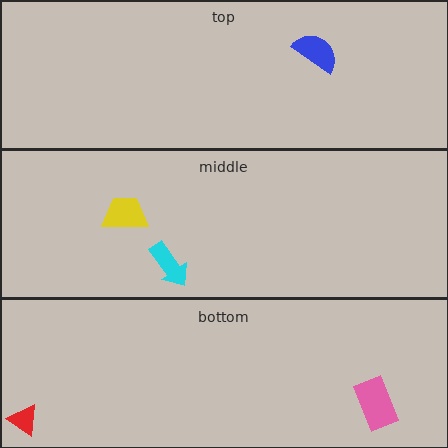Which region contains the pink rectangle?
The bottom region.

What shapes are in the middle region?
The yellow trapezoid, the cyan arrow.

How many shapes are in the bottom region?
2.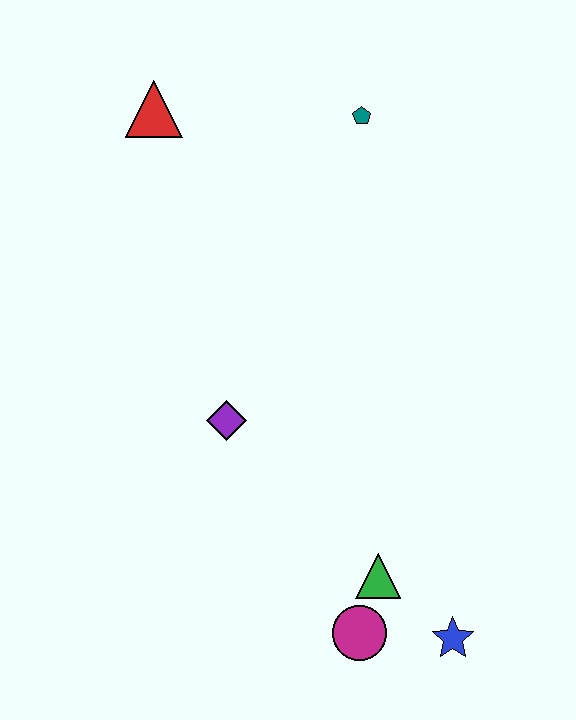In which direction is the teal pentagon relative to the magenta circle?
The teal pentagon is above the magenta circle.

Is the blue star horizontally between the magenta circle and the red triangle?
No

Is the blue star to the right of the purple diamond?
Yes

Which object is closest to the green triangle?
The magenta circle is closest to the green triangle.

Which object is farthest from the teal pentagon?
The blue star is farthest from the teal pentagon.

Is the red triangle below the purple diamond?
No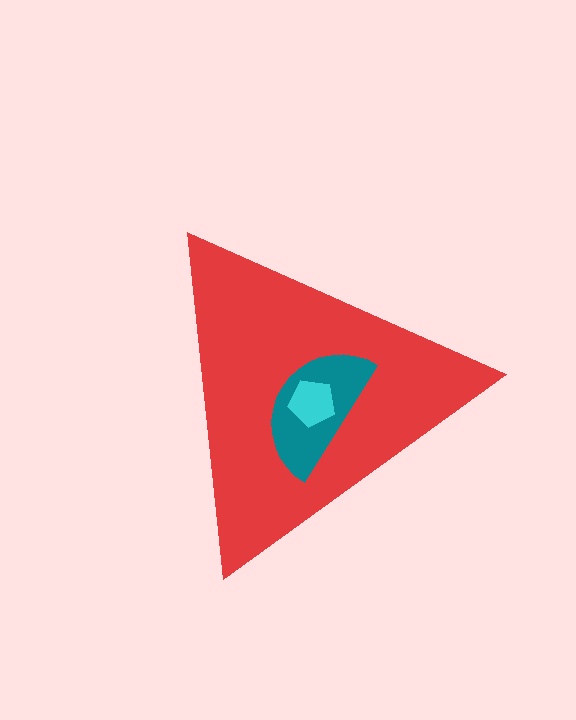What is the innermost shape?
The cyan pentagon.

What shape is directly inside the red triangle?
The teal semicircle.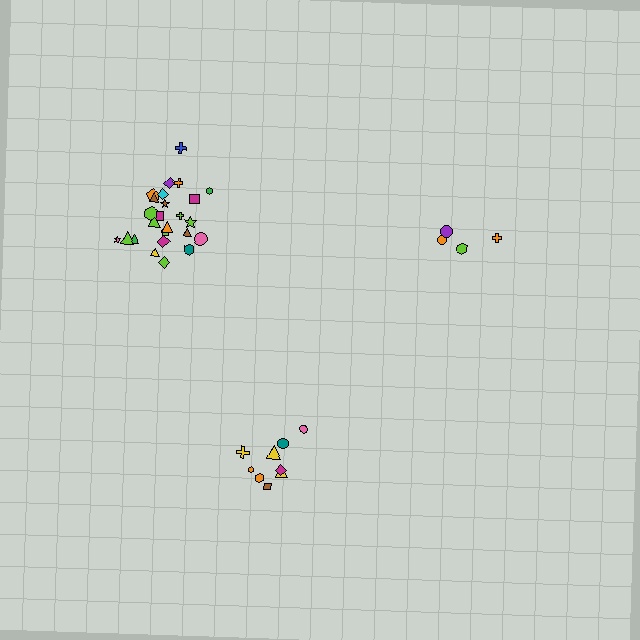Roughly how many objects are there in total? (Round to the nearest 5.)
Roughly 40 objects in total.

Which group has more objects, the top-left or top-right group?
The top-left group.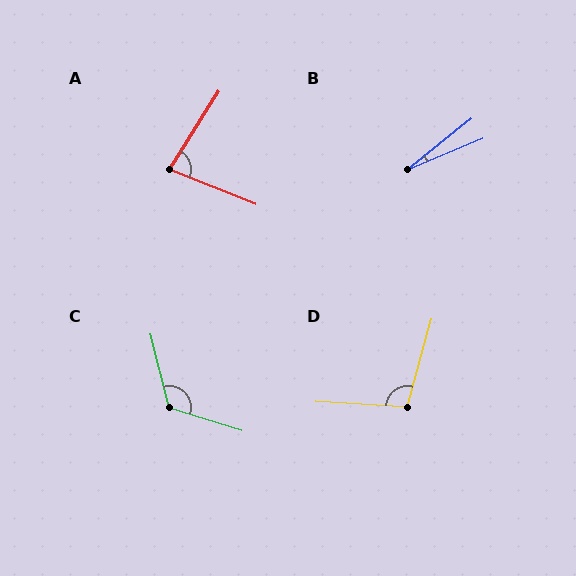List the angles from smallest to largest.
B (16°), A (80°), D (102°), C (121°).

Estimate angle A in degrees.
Approximately 80 degrees.